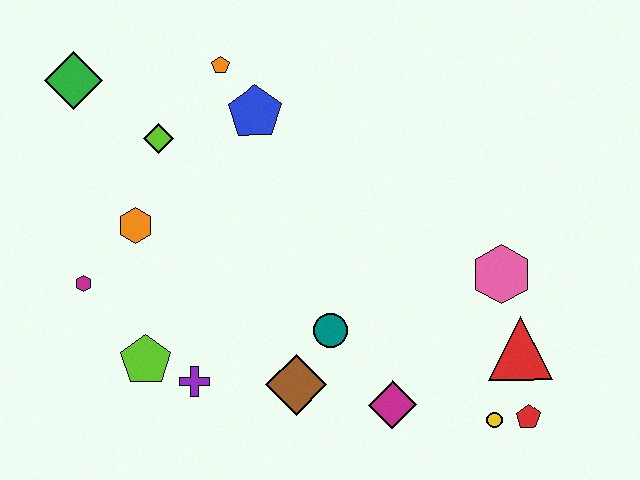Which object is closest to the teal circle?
The brown diamond is closest to the teal circle.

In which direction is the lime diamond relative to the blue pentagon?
The lime diamond is to the left of the blue pentagon.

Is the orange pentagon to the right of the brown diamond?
No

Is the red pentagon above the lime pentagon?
No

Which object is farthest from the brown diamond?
The green diamond is farthest from the brown diamond.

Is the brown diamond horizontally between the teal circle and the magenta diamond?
No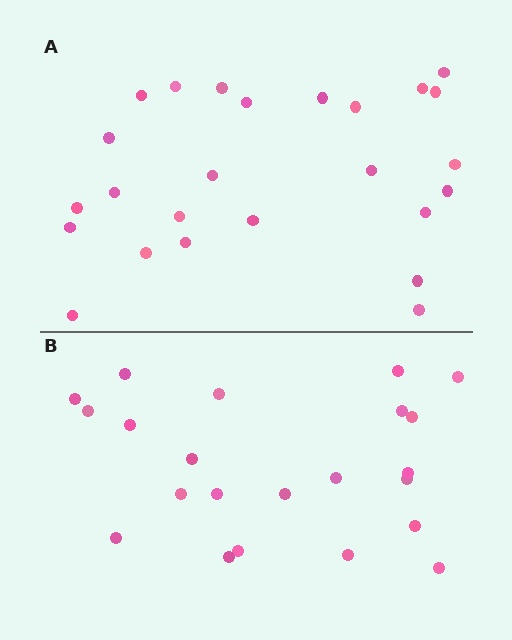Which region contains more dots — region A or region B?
Region A (the top region) has more dots.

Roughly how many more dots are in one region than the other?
Region A has just a few more — roughly 2 or 3 more dots than region B.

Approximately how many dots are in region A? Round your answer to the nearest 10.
About 20 dots. (The exact count is 25, which rounds to 20.)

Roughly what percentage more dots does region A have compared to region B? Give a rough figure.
About 15% more.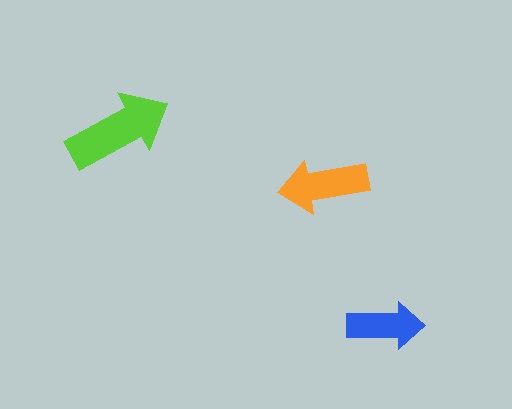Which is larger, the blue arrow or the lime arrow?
The lime one.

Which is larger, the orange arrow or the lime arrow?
The lime one.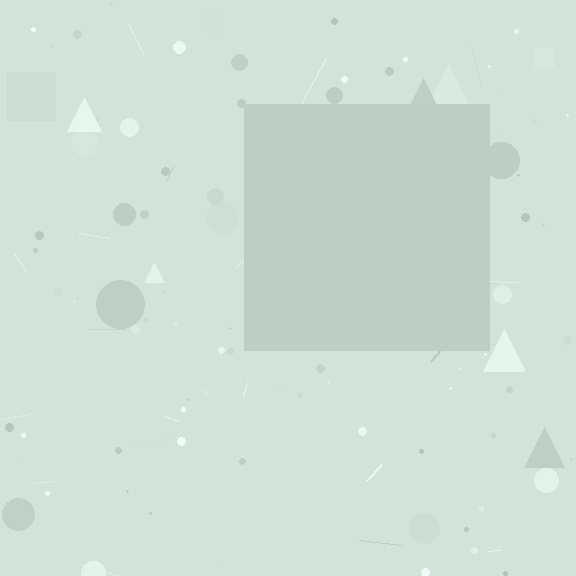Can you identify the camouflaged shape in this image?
The camouflaged shape is a square.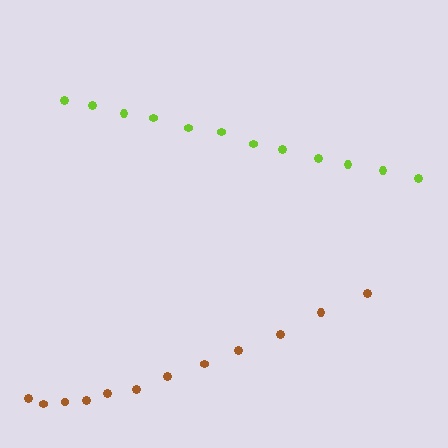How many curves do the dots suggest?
There are 2 distinct paths.